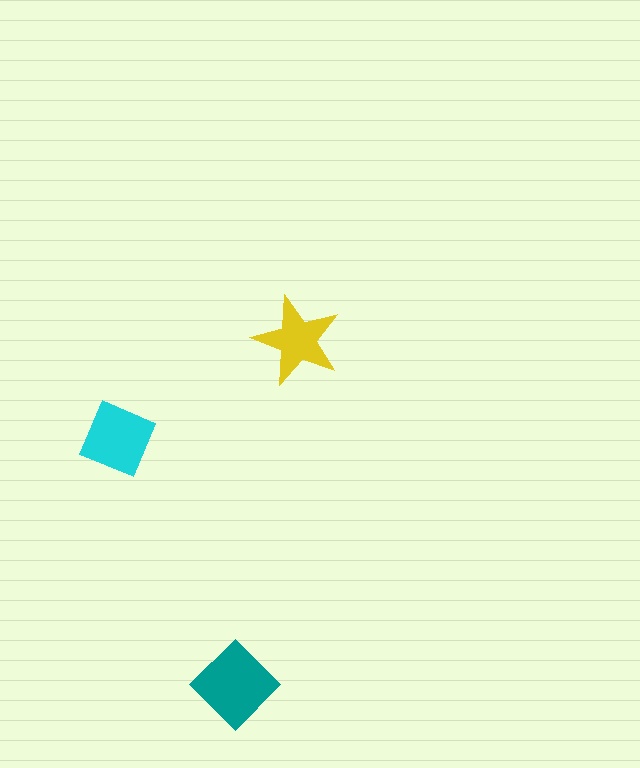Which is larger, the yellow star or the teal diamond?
The teal diamond.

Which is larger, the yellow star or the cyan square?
The cyan square.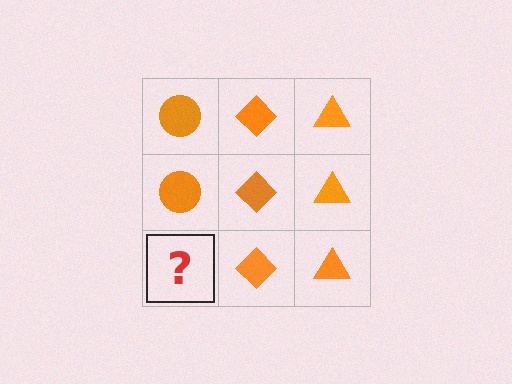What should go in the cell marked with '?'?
The missing cell should contain an orange circle.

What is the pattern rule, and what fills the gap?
The rule is that each column has a consistent shape. The gap should be filled with an orange circle.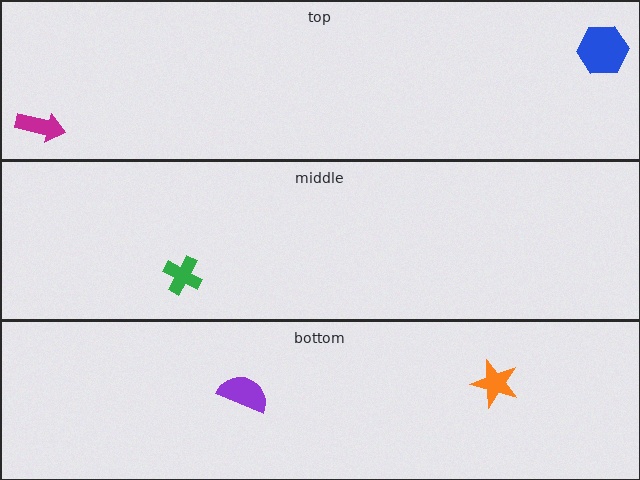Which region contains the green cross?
The middle region.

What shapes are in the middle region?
The green cross.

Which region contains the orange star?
The bottom region.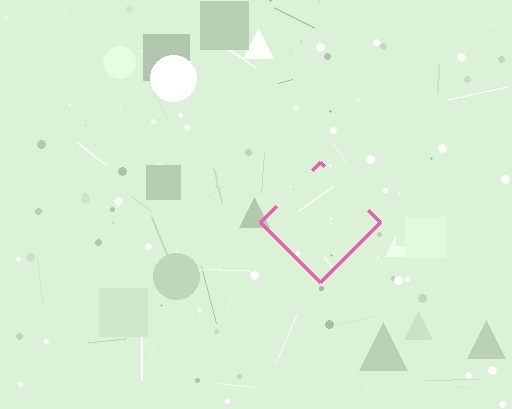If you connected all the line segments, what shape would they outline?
They would outline a diamond.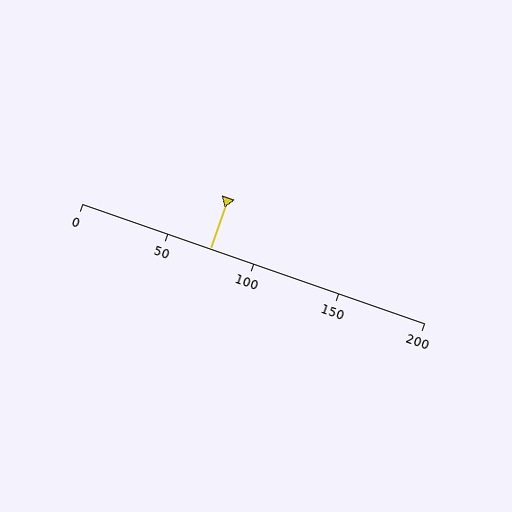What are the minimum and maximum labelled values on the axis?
The axis runs from 0 to 200.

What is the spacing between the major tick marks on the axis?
The major ticks are spaced 50 apart.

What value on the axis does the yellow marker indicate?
The marker indicates approximately 75.